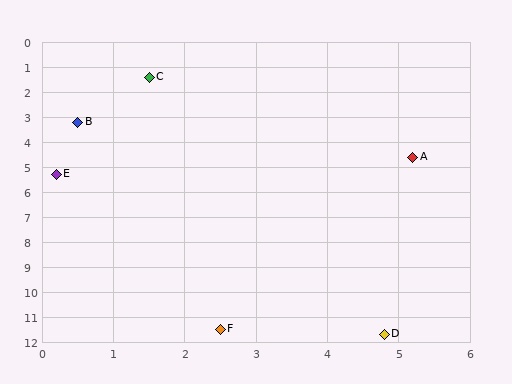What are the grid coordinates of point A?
Point A is at approximately (5.2, 4.6).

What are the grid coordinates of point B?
Point B is at approximately (0.5, 3.2).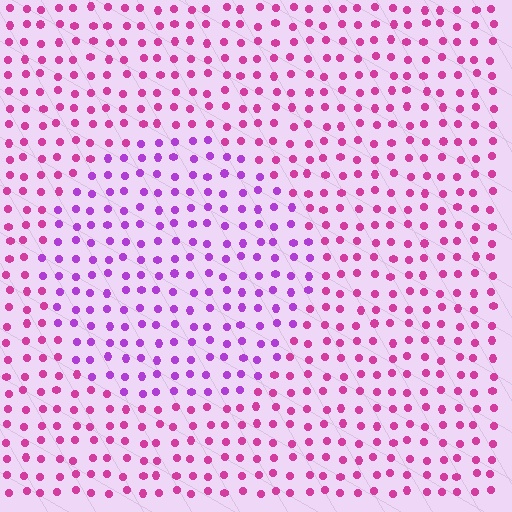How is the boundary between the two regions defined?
The boundary is defined purely by a slight shift in hue (about 35 degrees). Spacing, size, and orientation are identical on both sides.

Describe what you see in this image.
The image is filled with small magenta elements in a uniform arrangement. A circle-shaped region is visible where the elements are tinted to a slightly different hue, forming a subtle color boundary.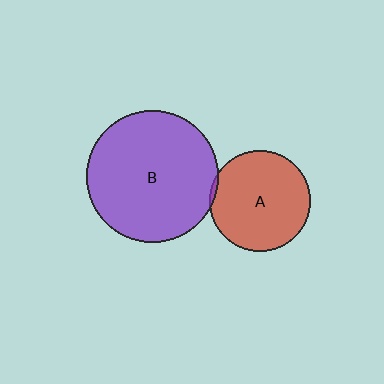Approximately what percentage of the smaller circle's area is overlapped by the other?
Approximately 5%.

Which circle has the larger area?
Circle B (purple).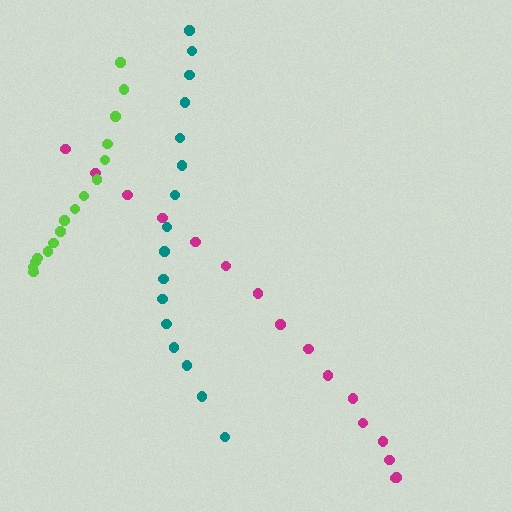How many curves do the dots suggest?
There are 3 distinct paths.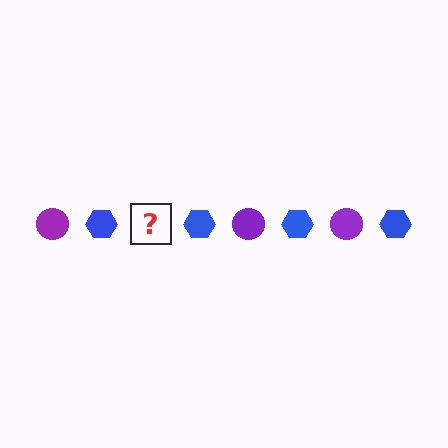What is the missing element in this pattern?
The missing element is a purple circle.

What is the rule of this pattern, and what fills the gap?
The rule is that the pattern alternates between purple circle and blue hexagon. The gap should be filled with a purple circle.